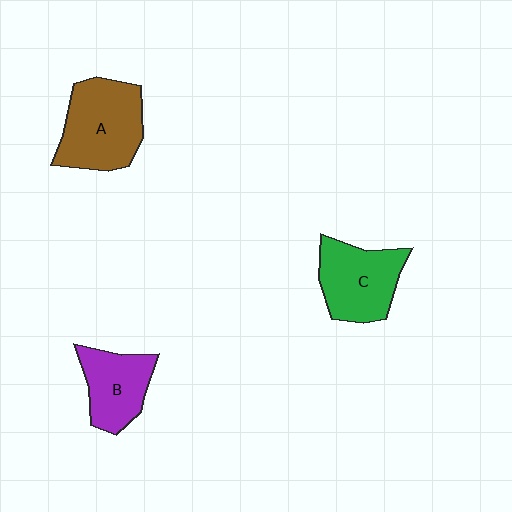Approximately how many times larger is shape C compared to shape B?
Approximately 1.2 times.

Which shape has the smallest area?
Shape B (purple).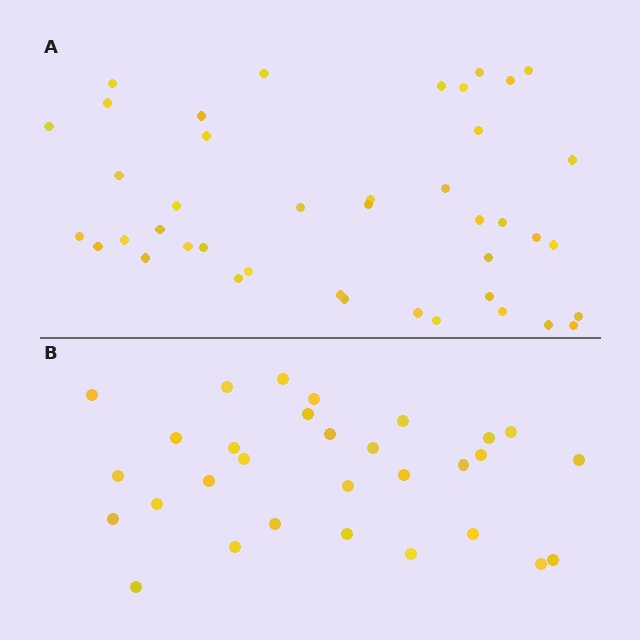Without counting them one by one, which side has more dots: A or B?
Region A (the top region) has more dots.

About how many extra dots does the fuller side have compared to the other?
Region A has roughly 12 or so more dots than region B.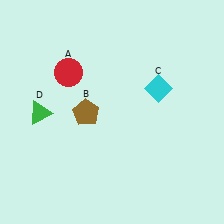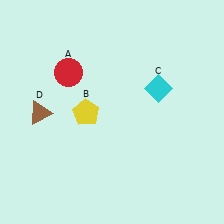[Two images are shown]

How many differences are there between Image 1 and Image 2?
There are 2 differences between the two images.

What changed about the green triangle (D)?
In Image 1, D is green. In Image 2, it changed to brown.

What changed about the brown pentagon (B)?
In Image 1, B is brown. In Image 2, it changed to yellow.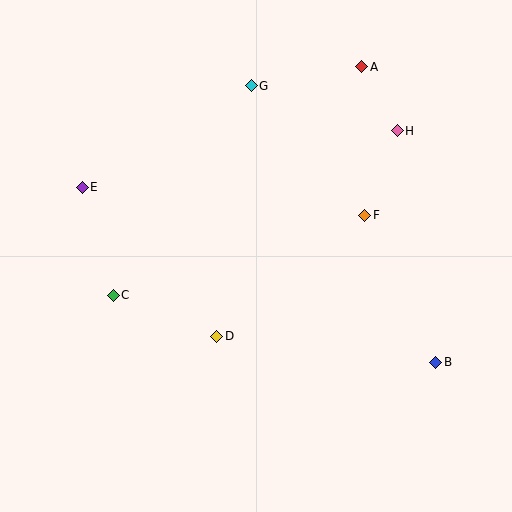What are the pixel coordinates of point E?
Point E is at (82, 187).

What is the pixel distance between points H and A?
The distance between H and A is 73 pixels.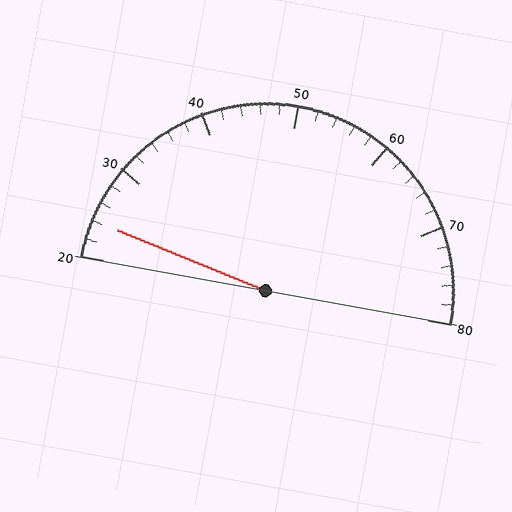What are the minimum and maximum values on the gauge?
The gauge ranges from 20 to 80.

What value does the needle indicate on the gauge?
The needle indicates approximately 24.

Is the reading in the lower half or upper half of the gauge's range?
The reading is in the lower half of the range (20 to 80).